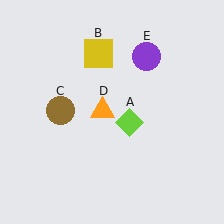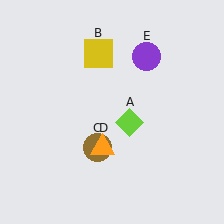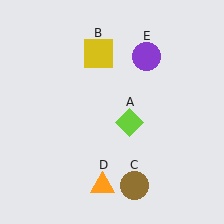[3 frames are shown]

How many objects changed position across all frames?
2 objects changed position: brown circle (object C), orange triangle (object D).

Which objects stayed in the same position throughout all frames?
Lime diamond (object A) and yellow square (object B) and purple circle (object E) remained stationary.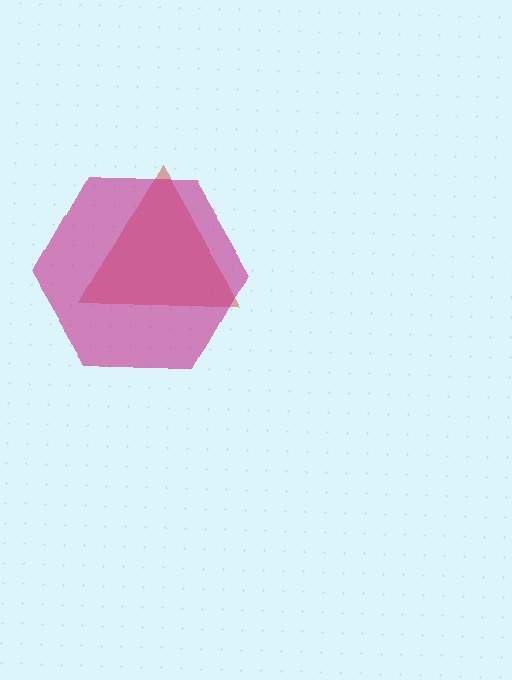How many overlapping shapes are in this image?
There are 2 overlapping shapes in the image.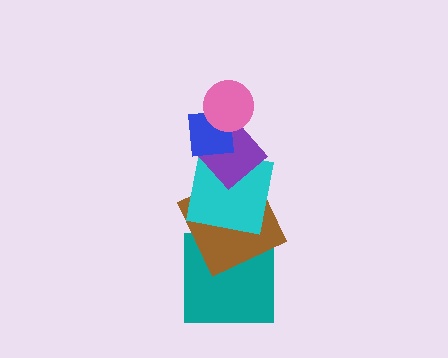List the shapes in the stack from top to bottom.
From top to bottom: the pink circle, the blue square, the purple diamond, the cyan square, the brown square, the teal square.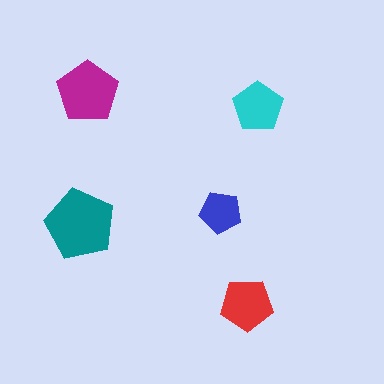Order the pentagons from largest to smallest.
the teal one, the magenta one, the red one, the cyan one, the blue one.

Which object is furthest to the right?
The cyan pentagon is rightmost.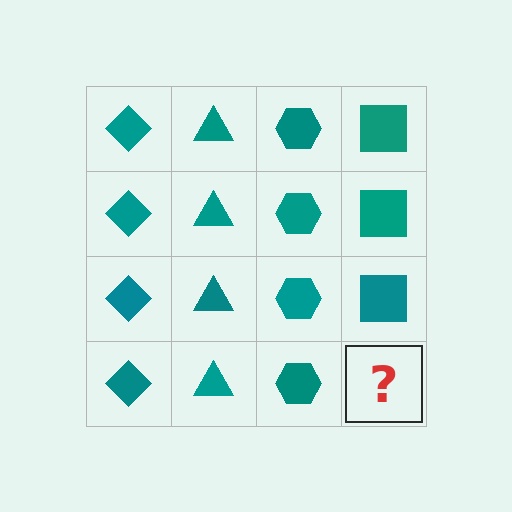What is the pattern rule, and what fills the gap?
The rule is that each column has a consistent shape. The gap should be filled with a teal square.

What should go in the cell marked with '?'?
The missing cell should contain a teal square.